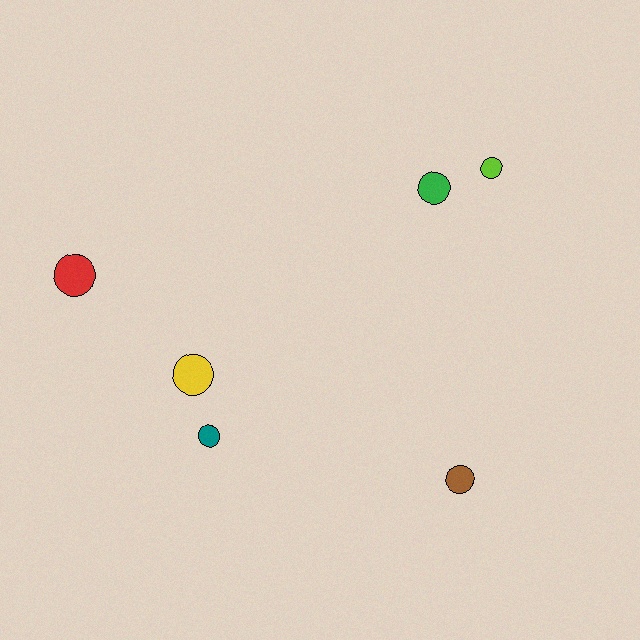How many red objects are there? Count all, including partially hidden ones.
There is 1 red object.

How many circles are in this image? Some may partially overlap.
There are 6 circles.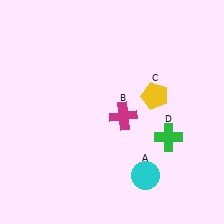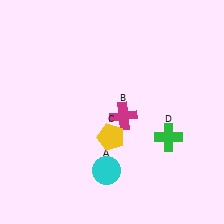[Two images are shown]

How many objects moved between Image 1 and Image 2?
2 objects moved between the two images.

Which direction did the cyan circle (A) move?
The cyan circle (A) moved left.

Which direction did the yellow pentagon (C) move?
The yellow pentagon (C) moved left.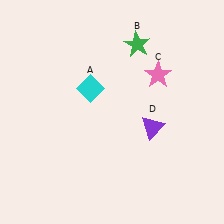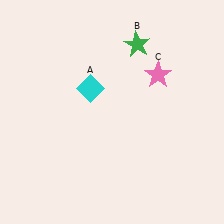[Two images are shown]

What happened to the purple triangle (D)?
The purple triangle (D) was removed in Image 2. It was in the bottom-right area of Image 1.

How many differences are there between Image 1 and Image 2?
There is 1 difference between the two images.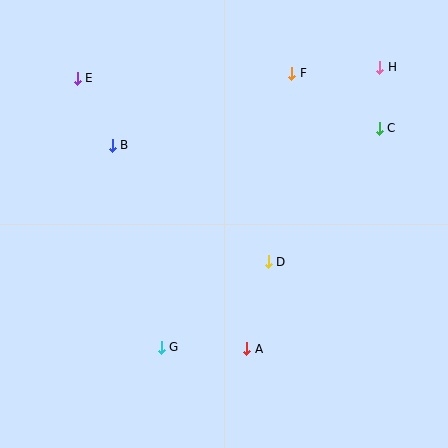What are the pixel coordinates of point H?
Point H is at (380, 67).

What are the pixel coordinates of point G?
Point G is at (161, 347).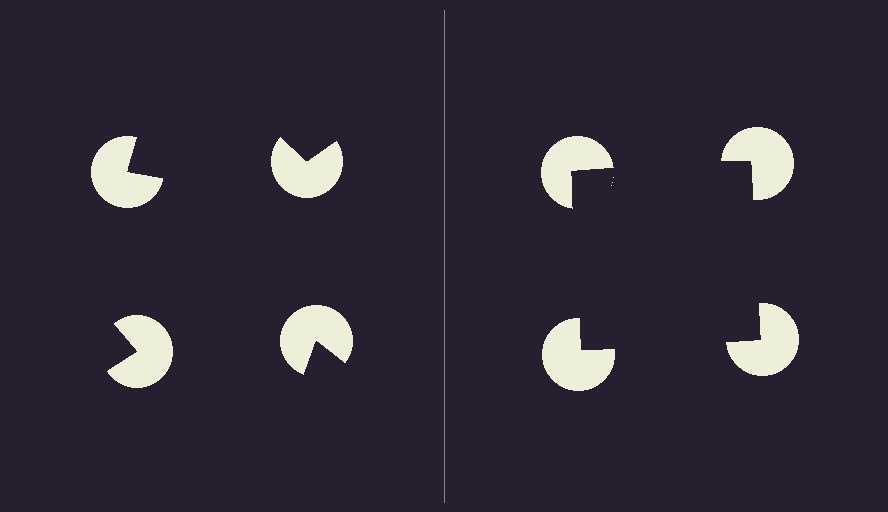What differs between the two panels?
The pac-man discs are positioned identically on both sides; only the wedge orientations differ. On the right they align to a square; on the left they are misaligned.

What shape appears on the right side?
An illusory square.